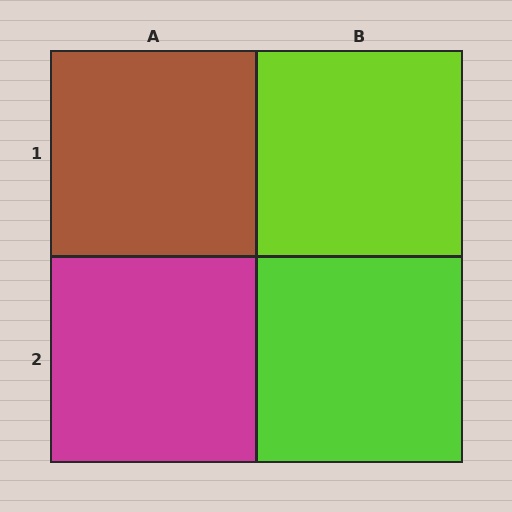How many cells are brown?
1 cell is brown.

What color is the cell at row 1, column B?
Lime.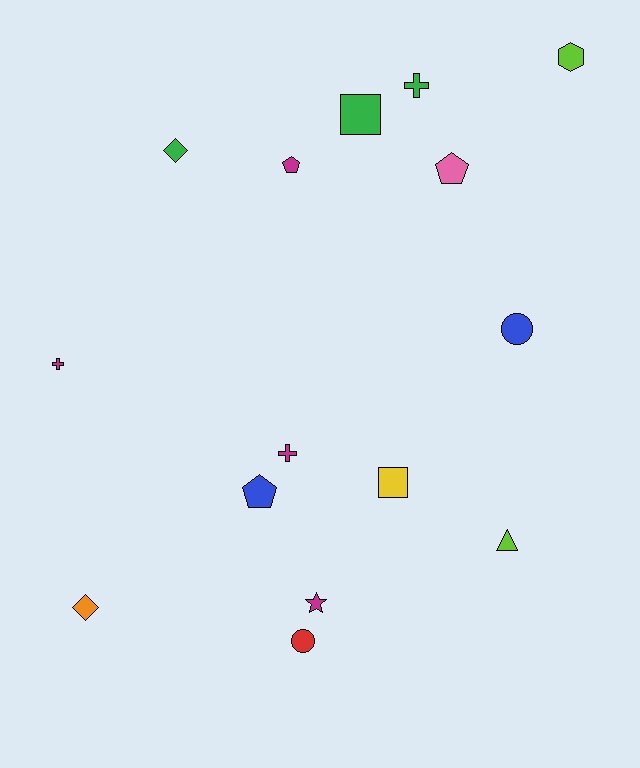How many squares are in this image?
There are 2 squares.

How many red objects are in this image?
There is 1 red object.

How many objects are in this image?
There are 15 objects.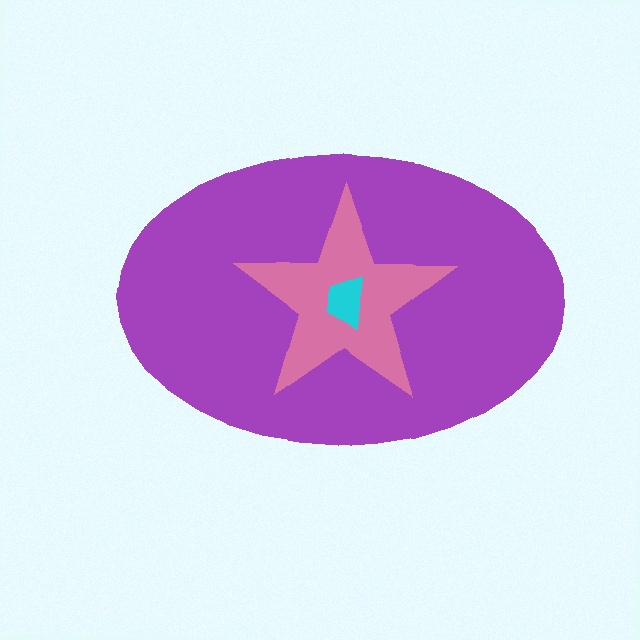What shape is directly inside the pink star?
The cyan trapezoid.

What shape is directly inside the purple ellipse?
The pink star.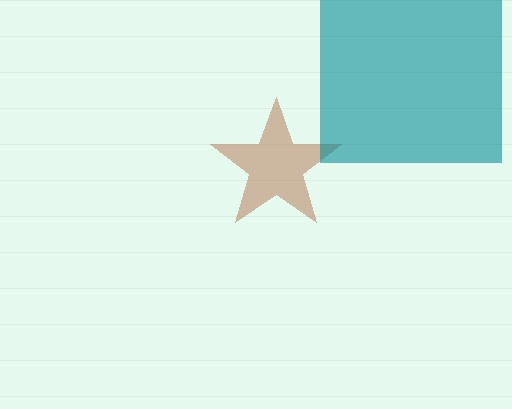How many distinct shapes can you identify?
There are 2 distinct shapes: a brown star, a teal square.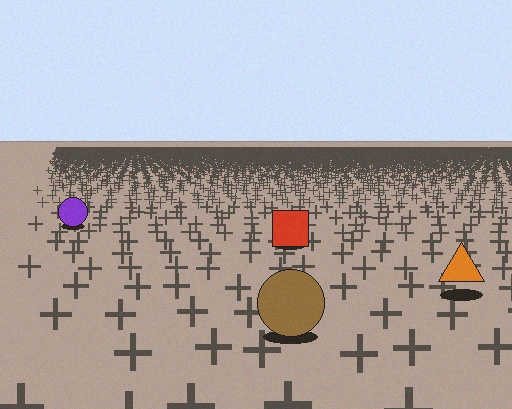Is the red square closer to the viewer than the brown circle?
No. The brown circle is closer — you can tell from the texture gradient: the ground texture is coarser near it.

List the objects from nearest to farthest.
From nearest to farthest: the brown circle, the orange triangle, the red square, the purple circle.